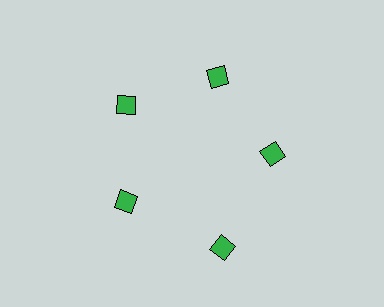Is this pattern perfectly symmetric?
No. The 5 green diamonds are arranged in a ring, but one element near the 5 o'clock position is pushed outward from the center, breaking the 5-fold rotational symmetry.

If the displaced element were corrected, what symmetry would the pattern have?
It would have 5-fold rotational symmetry — the pattern would map onto itself every 72 degrees.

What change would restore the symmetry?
The symmetry would be restored by moving it inward, back onto the ring so that all 5 diamonds sit at equal angles and equal distance from the center.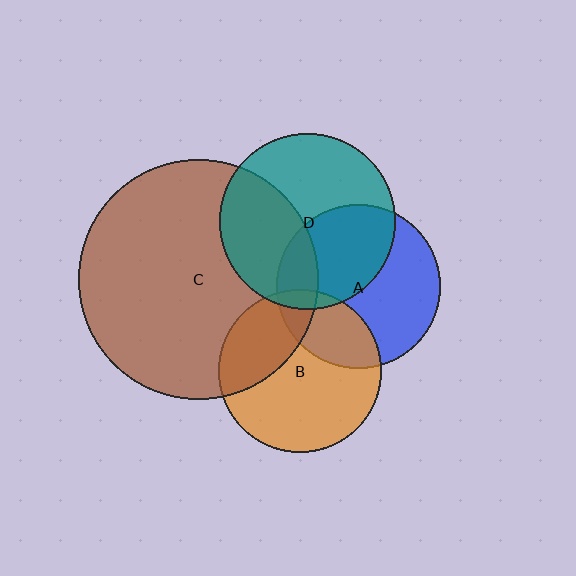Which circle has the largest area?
Circle C (brown).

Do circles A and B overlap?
Yes.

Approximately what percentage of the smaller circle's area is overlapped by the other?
Approximately 25%.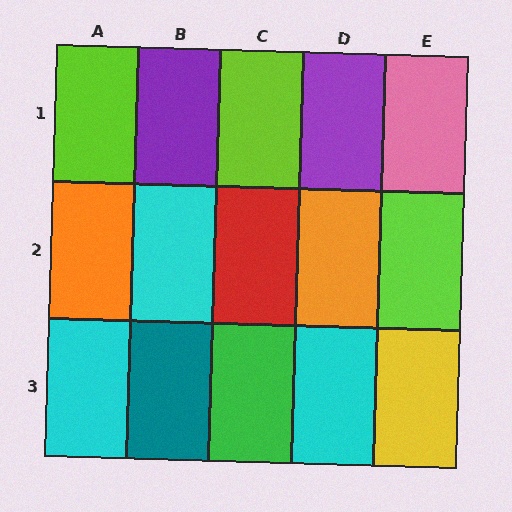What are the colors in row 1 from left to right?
Lime, purple, lime, purple, pink.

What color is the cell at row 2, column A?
Orange.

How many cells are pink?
1 cell is pink.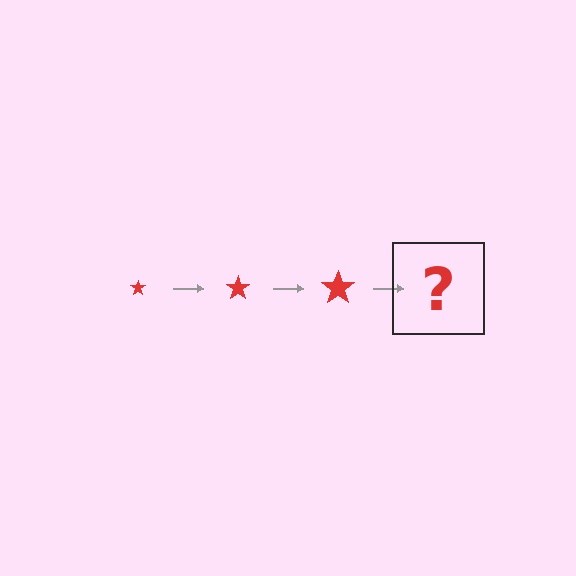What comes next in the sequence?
The next element should be a red star, larger than the previous one.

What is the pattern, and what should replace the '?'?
The pattern is that the star gets progressively larger each step. The '?' should be a red star, larger than the previous one.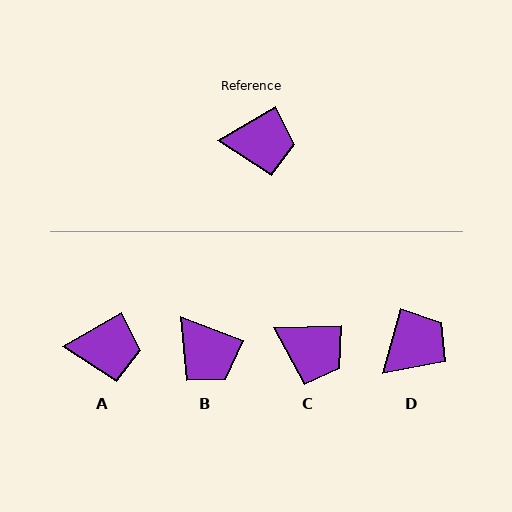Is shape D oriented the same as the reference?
No, it is off by about 44 degrees.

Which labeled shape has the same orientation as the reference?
A.